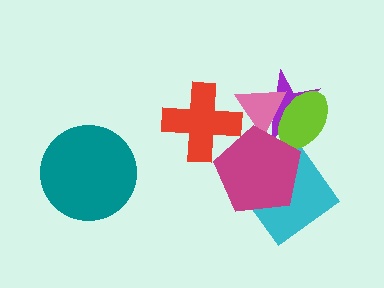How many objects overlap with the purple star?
3 objects overlap with the purple star.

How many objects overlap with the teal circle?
0 objects overlap with the teal circle.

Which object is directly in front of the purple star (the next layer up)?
The pink triangle is directly in front of the purple star.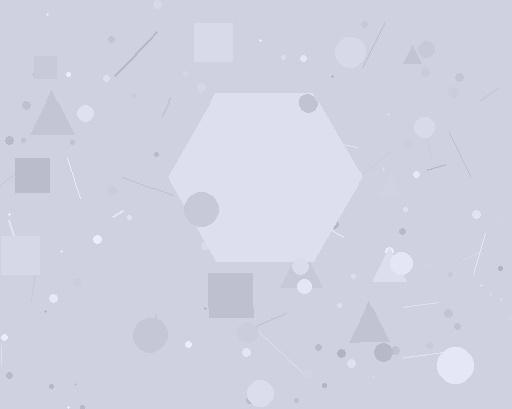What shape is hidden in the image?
A hexagon is hidden in the image.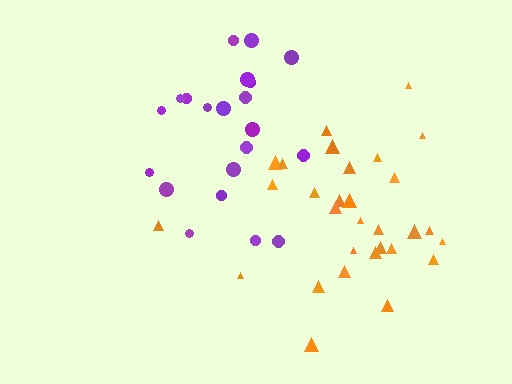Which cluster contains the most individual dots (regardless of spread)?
Orange (31).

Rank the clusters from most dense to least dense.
orange, purple.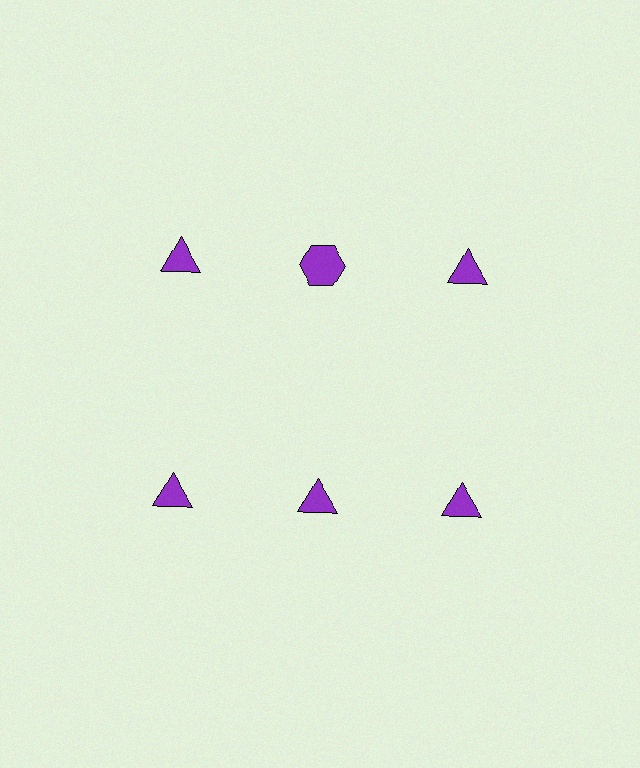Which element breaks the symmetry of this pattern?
The purple hexagon in the top row, second from left column breaks the symmetry. All other shapes are purple triangles.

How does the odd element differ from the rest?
It has a different shape: hexagon instead of triangle.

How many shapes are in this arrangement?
There are 6 shapes arranged in a grid pattern.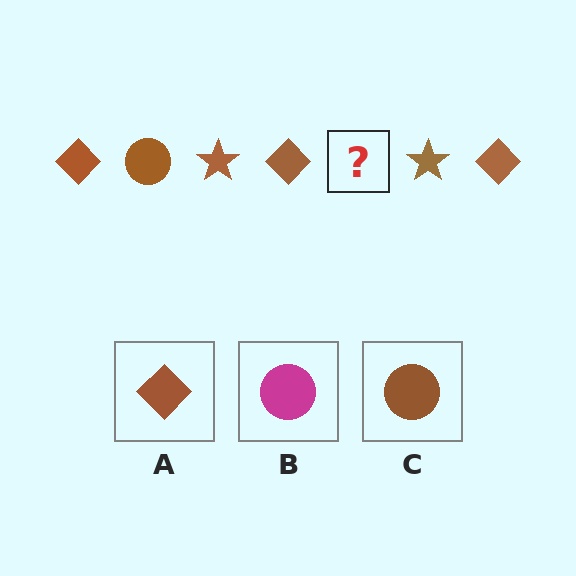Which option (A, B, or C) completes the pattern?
C.